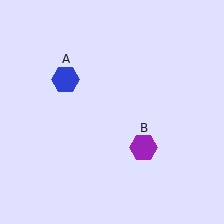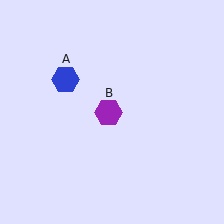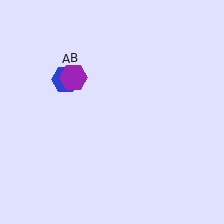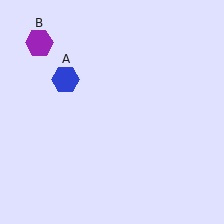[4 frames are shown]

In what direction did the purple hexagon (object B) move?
The purple hexagon (object B) moved up and to the left.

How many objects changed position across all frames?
1 object changed position: purple hexagon (object B).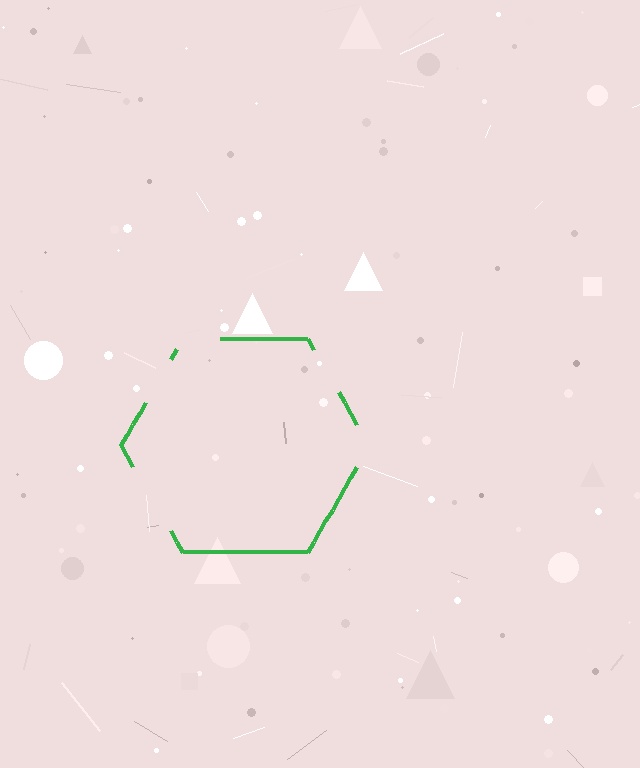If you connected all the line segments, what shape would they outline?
They would outline a hexagon.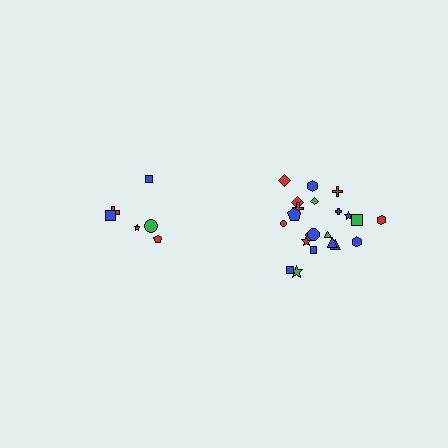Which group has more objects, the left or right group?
The right group.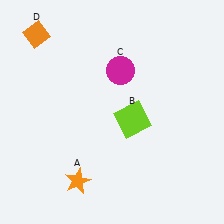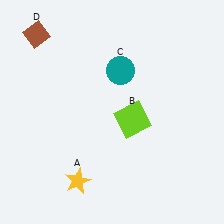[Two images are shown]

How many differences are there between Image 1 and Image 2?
There are 3 differences between the two images.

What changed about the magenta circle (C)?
In Image 1, C is magenta. In Image 2, it changed to teal.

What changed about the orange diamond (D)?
In Image 1, D is orange. In Image 2, it changed to brown.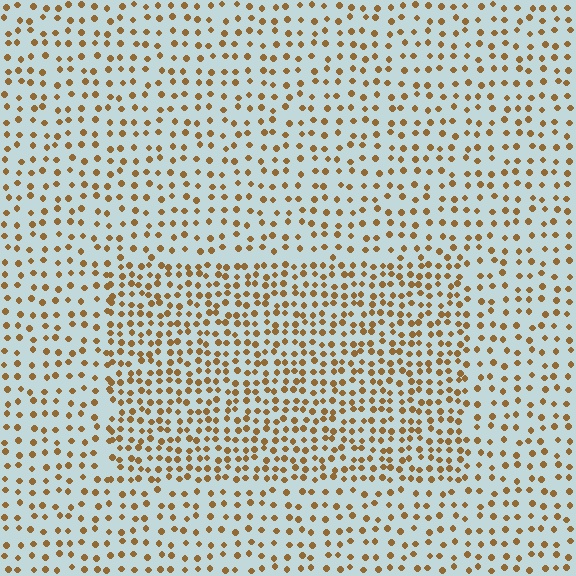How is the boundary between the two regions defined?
The boundary is defined by a change in element density (approximately 1.7x ratio). All elements are the same color, size, and shape.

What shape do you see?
I see a rectangle.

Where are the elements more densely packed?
The elements are more densely packed inside the rectangle boundary.